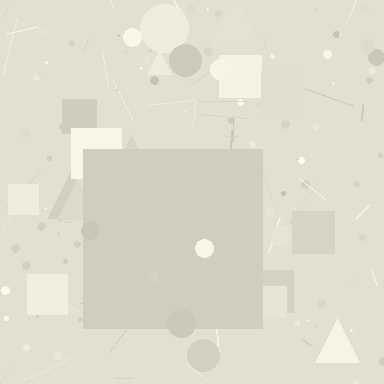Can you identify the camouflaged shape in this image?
The camouflaged shape is a square.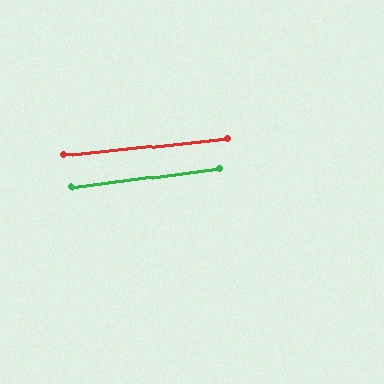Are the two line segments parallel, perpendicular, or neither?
Parallel — their directions differ by only 1.4°.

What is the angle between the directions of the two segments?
Approximately 1 degree.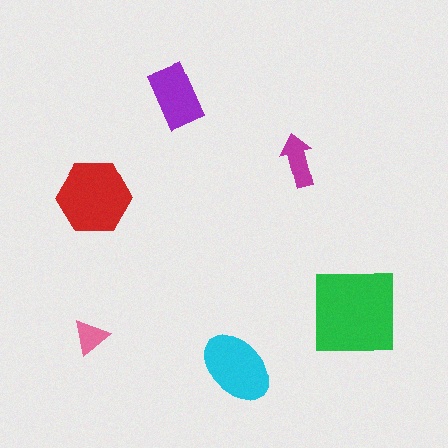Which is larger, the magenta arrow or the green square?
The green square.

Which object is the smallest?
The pink triangle.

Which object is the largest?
The green square.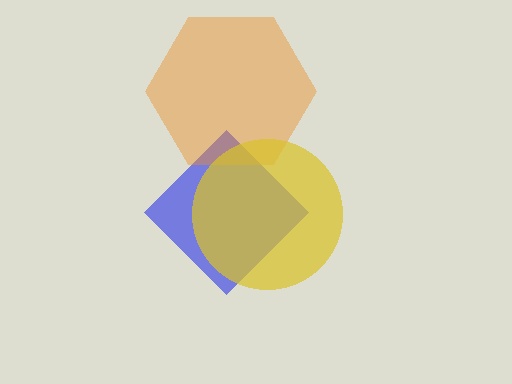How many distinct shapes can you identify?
There are 3 distinct shapes: a blue diamond, an orange hexagon, a yellow circle.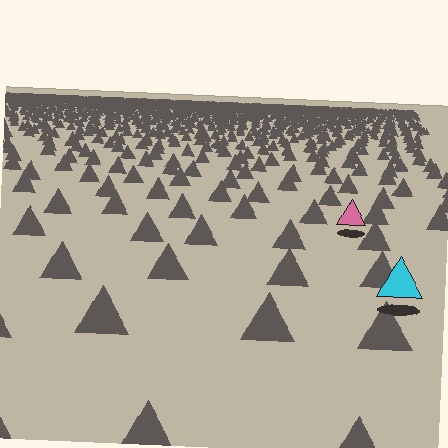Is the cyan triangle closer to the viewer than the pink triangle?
Yes. The cyan triangle is closer — you can tell from the texture gradient: the ground texture is coarser near it.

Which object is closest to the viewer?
The cyan triangle is closest. The texture marks near it are larger and more spread out.